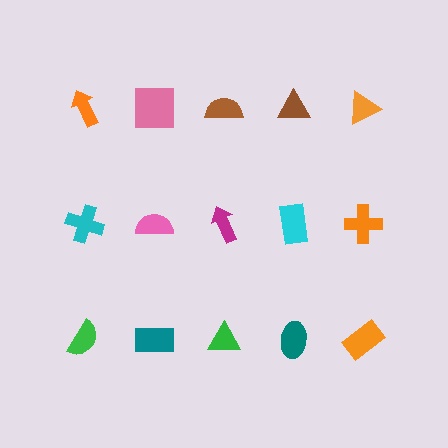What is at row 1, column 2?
A pink square.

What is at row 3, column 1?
A green semicircle.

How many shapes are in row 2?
5 shapes.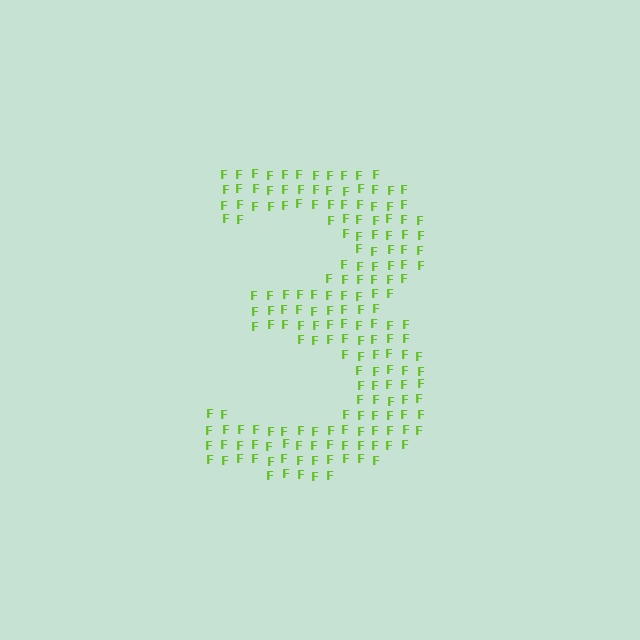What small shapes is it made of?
It is made of small letter F's.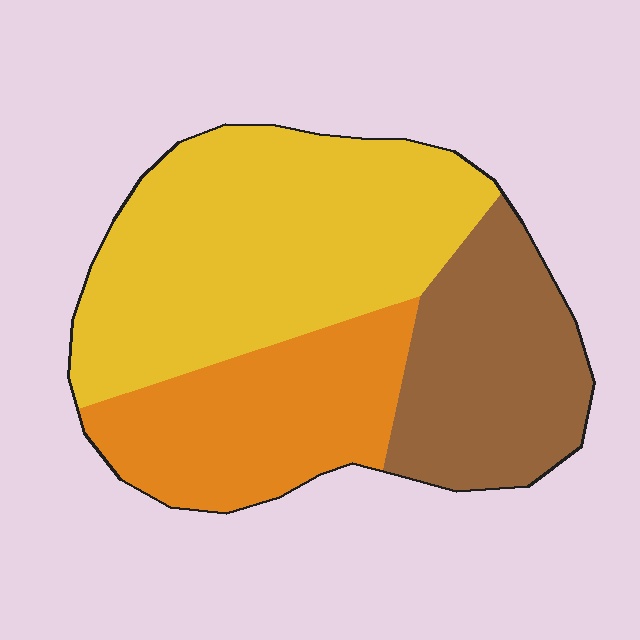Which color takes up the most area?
Yellow, at roughly 50%.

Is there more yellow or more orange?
Yellow.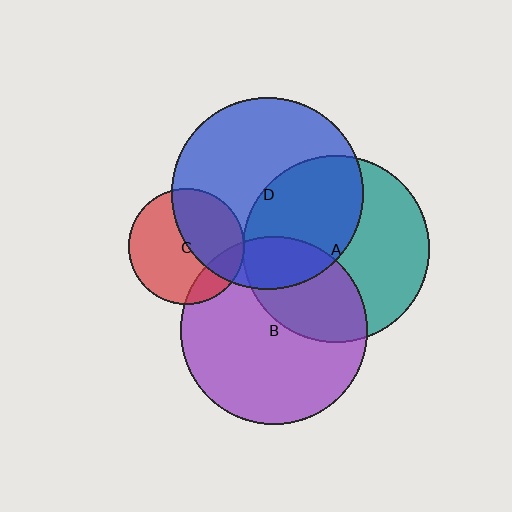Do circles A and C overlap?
Yes.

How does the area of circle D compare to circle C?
Approximately 2.8 times.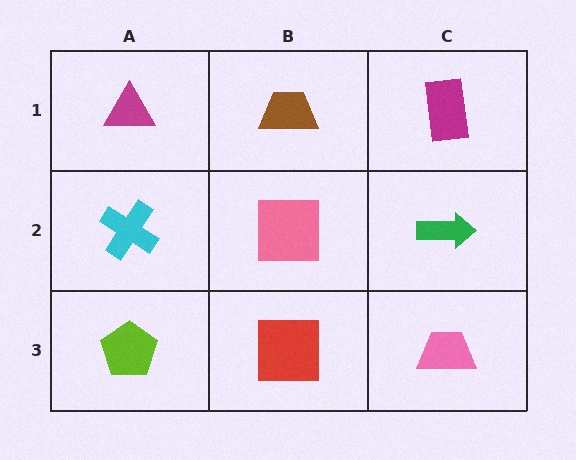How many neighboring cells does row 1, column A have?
2.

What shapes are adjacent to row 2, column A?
A magenta triangle (row 1, column A), a lime pentagon (row 3, column A), a pink square (row 2, column B).